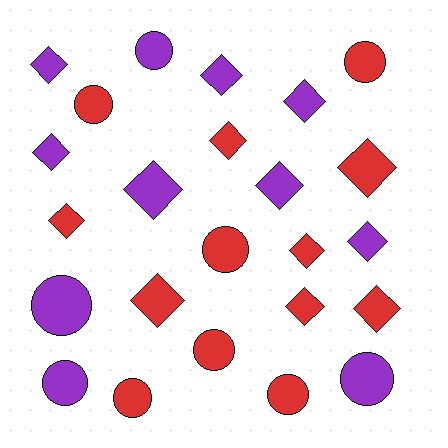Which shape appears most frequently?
Diamond, with 14 objects.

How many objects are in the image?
There are 24 objects.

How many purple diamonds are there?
There are 7 purple diamonds.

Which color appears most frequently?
Red, with 13 objects.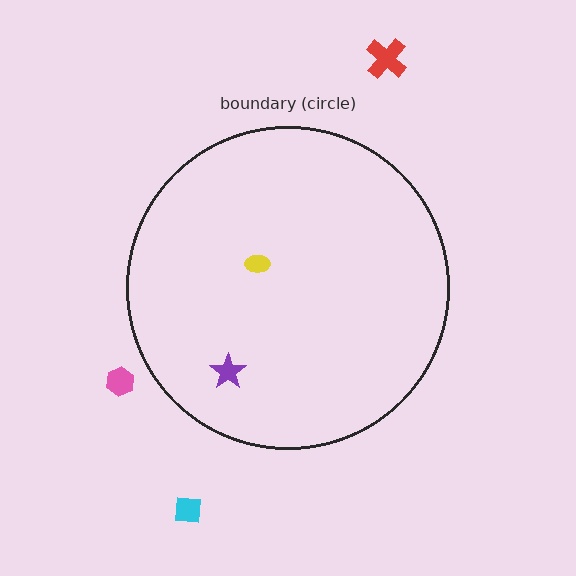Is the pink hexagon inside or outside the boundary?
Outside.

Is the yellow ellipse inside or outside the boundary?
Inside.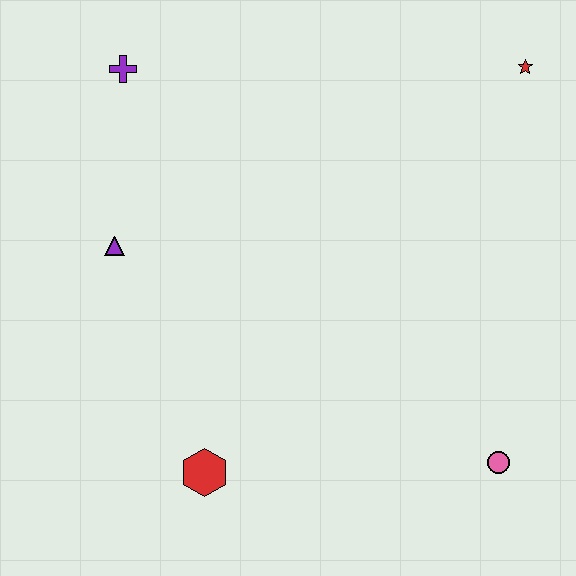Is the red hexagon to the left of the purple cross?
No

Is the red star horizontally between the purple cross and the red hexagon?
No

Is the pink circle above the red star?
No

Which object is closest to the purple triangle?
The purple cross is closest to the purple triangle.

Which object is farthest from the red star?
The red hexagon is farthest from the red star.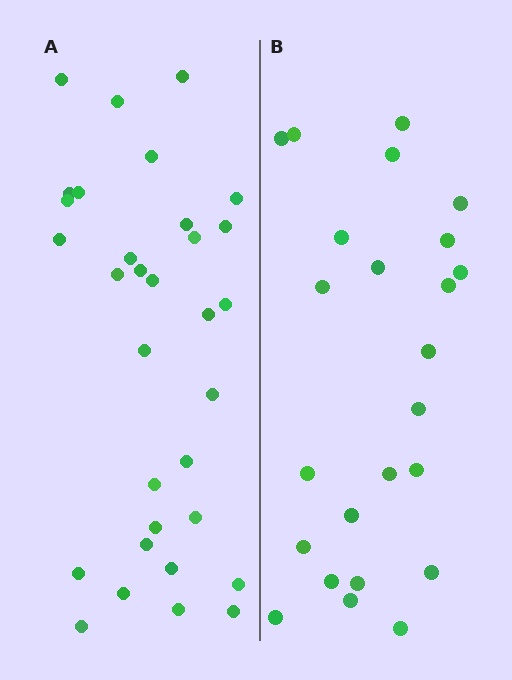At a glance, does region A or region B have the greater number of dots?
Region A (the left region) has more dots.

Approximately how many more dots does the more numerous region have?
Region A has roughly 8 or so more dots than region B.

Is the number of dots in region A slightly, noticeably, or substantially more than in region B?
Region A has noticeably more, but not dramatically so. The ratio is roughly 1.3 to 1.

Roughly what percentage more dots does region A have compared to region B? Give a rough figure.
About 35% more.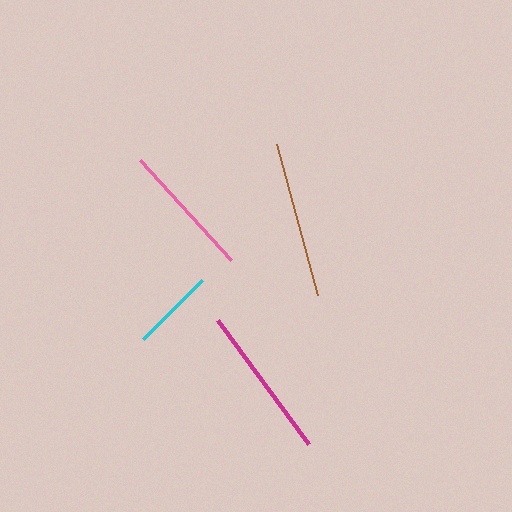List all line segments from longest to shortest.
From longest to shortest: brown, magenta, pink, cyan.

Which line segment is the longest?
The brown line is the longest at approximately 156 pixels.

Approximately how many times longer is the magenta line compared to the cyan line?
The magenta line is approximately 1.8 times the length of the cyan line.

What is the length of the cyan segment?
The cyan segment is approximately 84 pixels long.